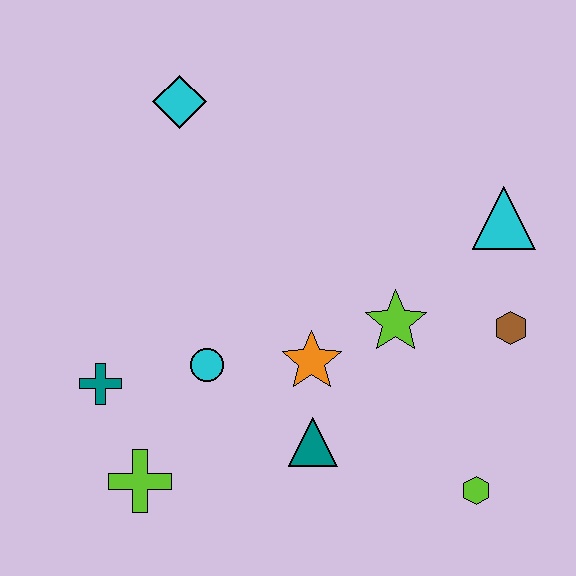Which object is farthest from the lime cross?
The cyan triangle is farthest from the lime cross.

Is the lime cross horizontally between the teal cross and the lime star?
Yes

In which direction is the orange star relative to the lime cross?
The orange star is to the right of the lime cross.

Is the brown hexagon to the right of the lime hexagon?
Yes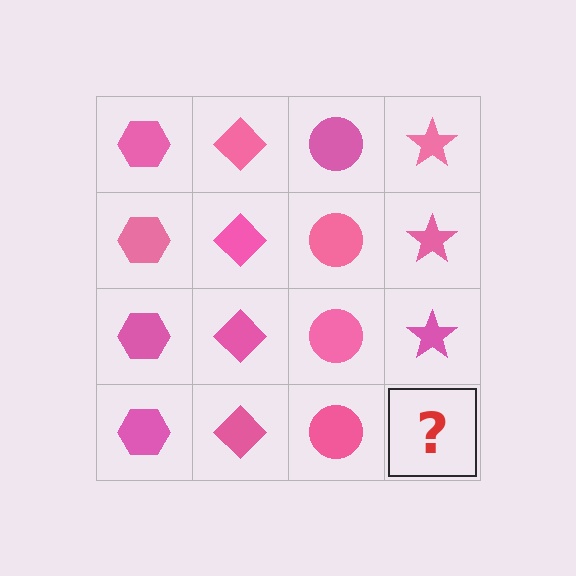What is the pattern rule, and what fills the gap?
The rule is that each column has a consistent shape. The gap should be filled with a pink star.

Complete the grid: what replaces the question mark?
The question mark should be replaced with a pink star.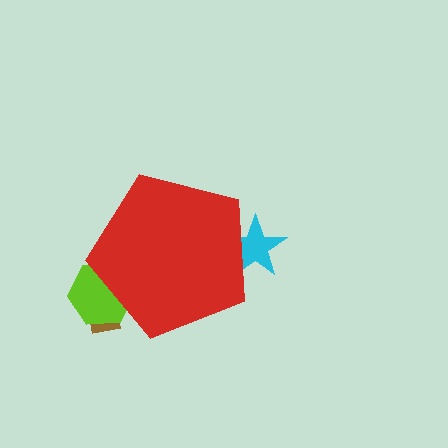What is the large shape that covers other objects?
A red pentagon.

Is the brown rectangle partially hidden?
Yes, the brown rectangle is partially hidden behind the red pentagon.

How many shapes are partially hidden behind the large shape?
3 shapes are partially hidden.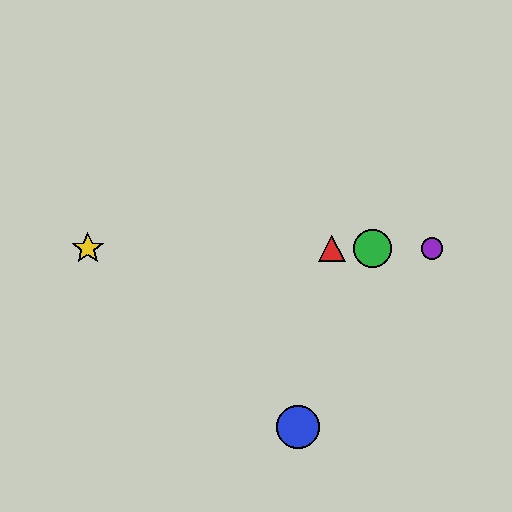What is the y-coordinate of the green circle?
The green circle is at y≈249.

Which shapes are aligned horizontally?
The red triangle, the green circle, the yellow star, the purple circle are aligned horizontally.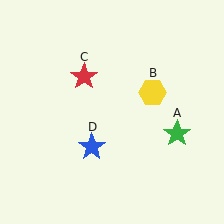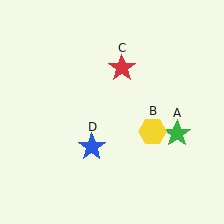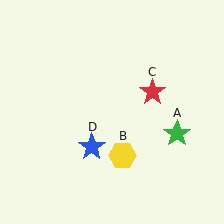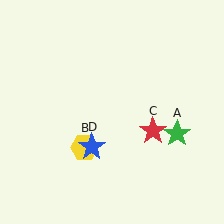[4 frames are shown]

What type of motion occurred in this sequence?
The yellow hexagon (object B), red star (object C) rotated clockwise around the center of the scene.